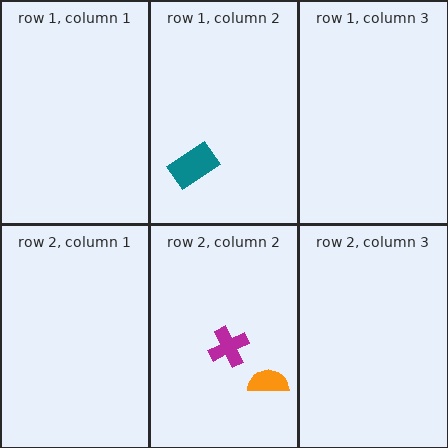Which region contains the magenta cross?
The row 2, column 2 region.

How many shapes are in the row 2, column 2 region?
2.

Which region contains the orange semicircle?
The row 2, column 2 region.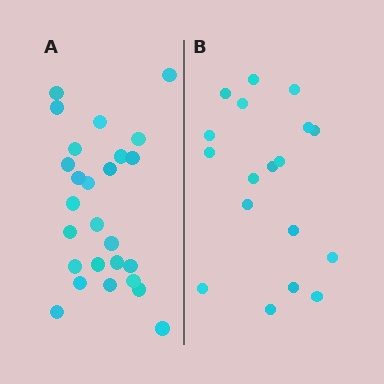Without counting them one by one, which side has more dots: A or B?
Region A (the left region) has more dots.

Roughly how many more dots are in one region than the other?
Region A has roughly 8 or so more dots than region B.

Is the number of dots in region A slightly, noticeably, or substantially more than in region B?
Region A has noticeably more, but not dramatically so. The ratio is roughly 1.4 to 1.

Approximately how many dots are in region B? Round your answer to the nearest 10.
About 20 dots. (The exact count is 18, which rounds to 20.)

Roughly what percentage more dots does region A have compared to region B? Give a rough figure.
About 45% more.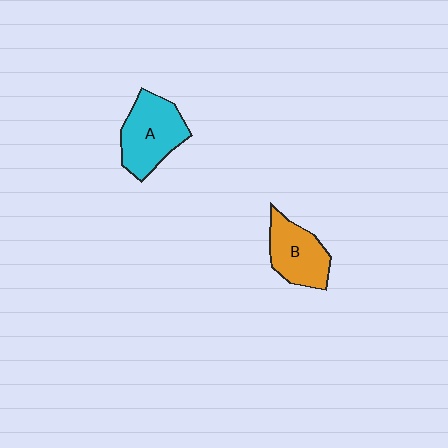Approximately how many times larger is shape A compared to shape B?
Approximately 1.2 times.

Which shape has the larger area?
Shape A (cyan).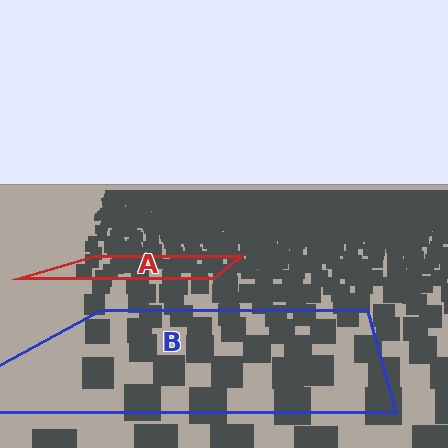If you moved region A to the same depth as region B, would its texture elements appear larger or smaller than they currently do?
They would appear larger. At a closer depth, the same texture elements are projected at a bigger on-screen size.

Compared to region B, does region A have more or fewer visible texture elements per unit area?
Region A has more texture elements per unit area — they are packed more densely because it is farther away.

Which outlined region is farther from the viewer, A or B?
Region A is farther from the viewer — the texture elements inside it appear smaller and more densely packed.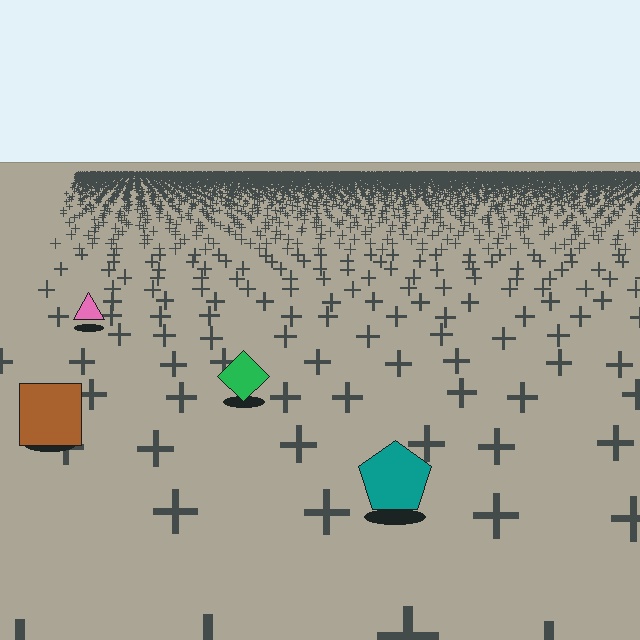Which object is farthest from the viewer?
The pink triangle is farthest from the viewer. It appears smaller and the ground texture around it is denser.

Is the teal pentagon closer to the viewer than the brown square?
Yes. The teal pentagon is closer — you can tell from the texture gradient: the ground texture is coarser near it.